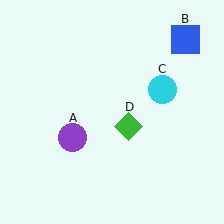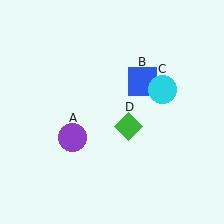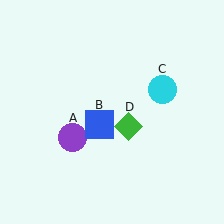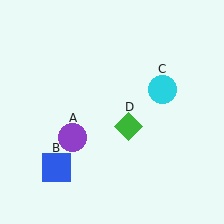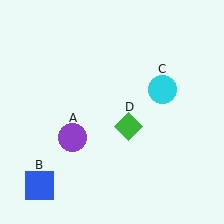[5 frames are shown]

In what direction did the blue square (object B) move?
The blue square (object B) moved down and to the left.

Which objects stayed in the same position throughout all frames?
Purple circle (object A) and cyan circle (object C) and green diamond (object D) remained stationary.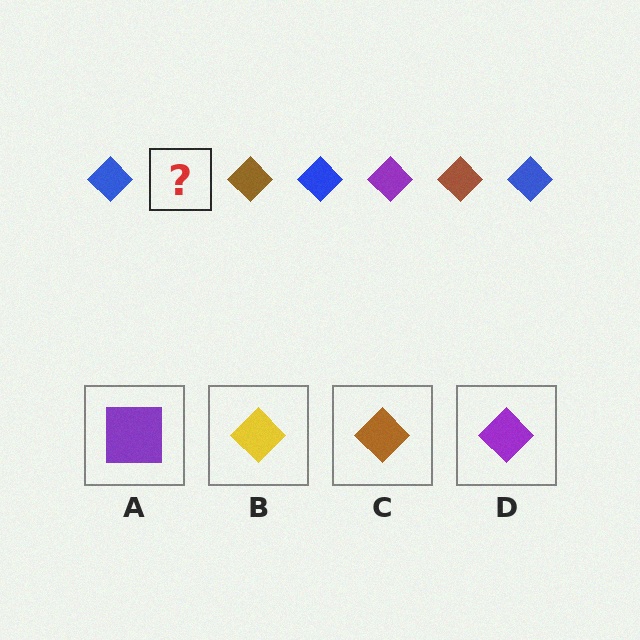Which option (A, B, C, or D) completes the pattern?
D.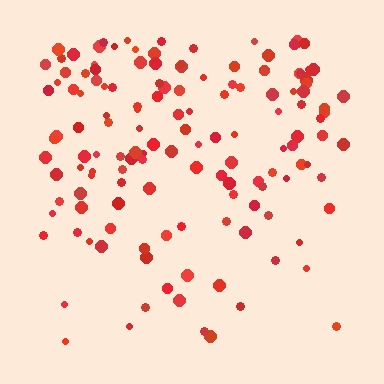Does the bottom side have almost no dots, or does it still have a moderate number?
Still a moderate number, just noticeably fewer than the top.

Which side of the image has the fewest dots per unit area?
The bottom.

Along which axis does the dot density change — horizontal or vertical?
Vertical.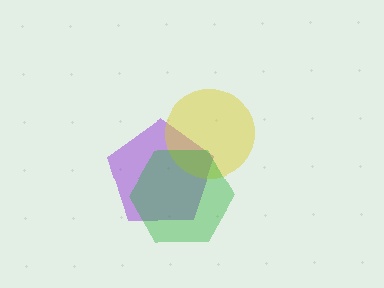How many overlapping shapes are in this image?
There are 3 overlapping shapes in the image.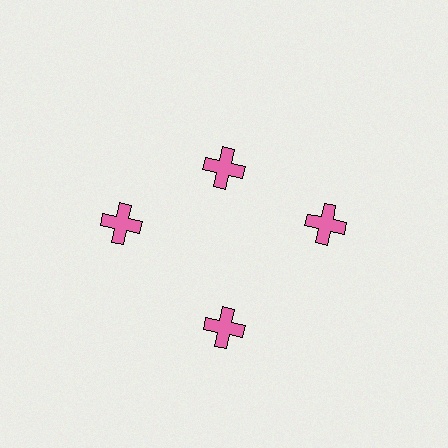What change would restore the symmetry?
The symmetry would be restored by moving it outward, back onto the ring so that all 4 crosses sit at equal angles and equal distance from the center.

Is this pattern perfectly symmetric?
No. The 4 pink crosses are arranged in a ring, but one element near the 12 o'clock position is pulled inward toward the center, breaking the 4-fold rotational symmetry.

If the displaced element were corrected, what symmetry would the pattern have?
It would have 4-fold rotational symmetry — the pattern would map onto itself every 90 degrees.